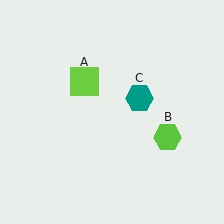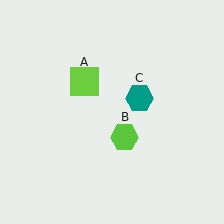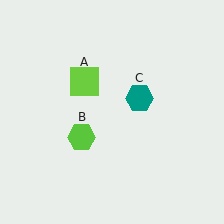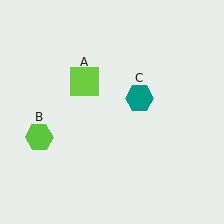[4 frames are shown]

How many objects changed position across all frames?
1 object changed position: lime hexagon (object B).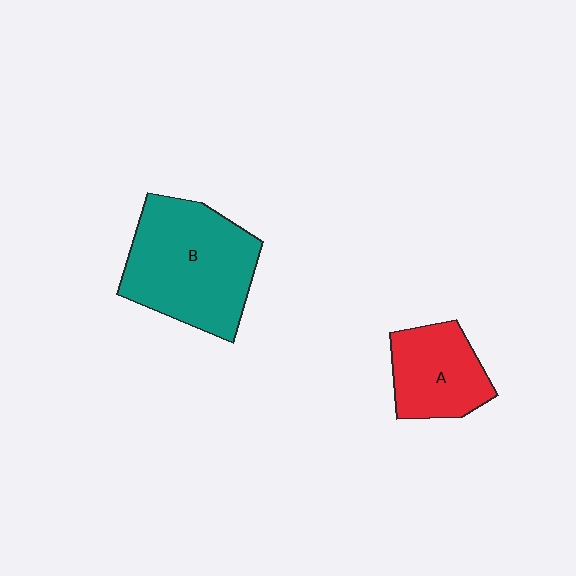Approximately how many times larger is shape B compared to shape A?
Approximately 1.8 times.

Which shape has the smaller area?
Shape A (red).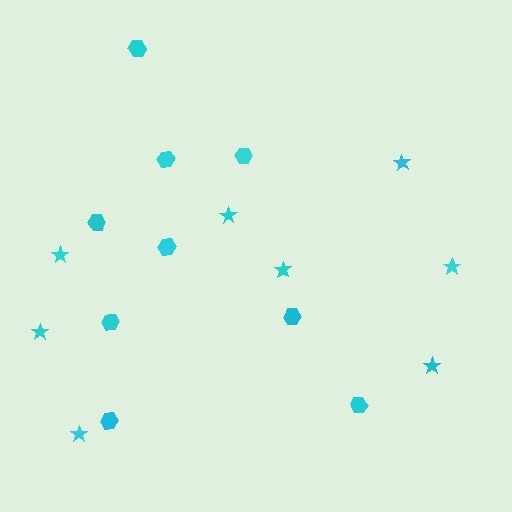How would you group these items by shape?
There are 2 groups: one group of stars (8) and one group of hexagons (9).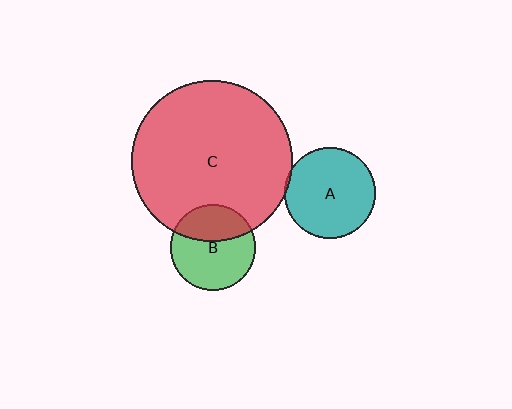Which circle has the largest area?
Circle C (red).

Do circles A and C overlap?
Yes.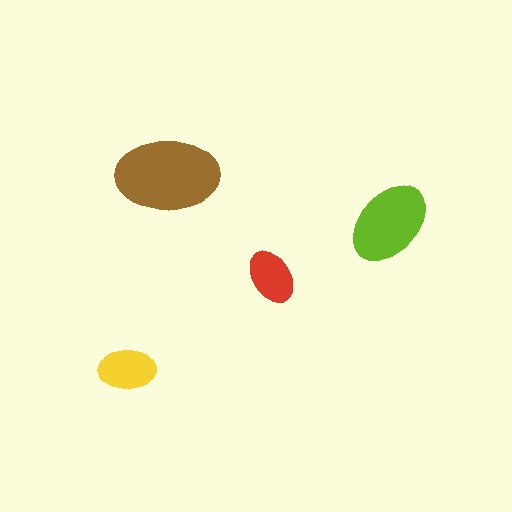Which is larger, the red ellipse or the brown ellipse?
The brown one.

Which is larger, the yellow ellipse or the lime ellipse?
The lime one.